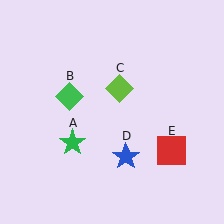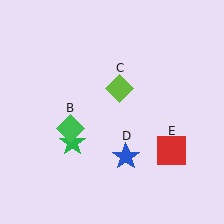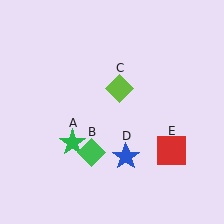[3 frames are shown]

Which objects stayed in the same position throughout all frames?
Green star (object A) and lime diamond (object C) and blue star (object D) and red square (object E) remained stationary.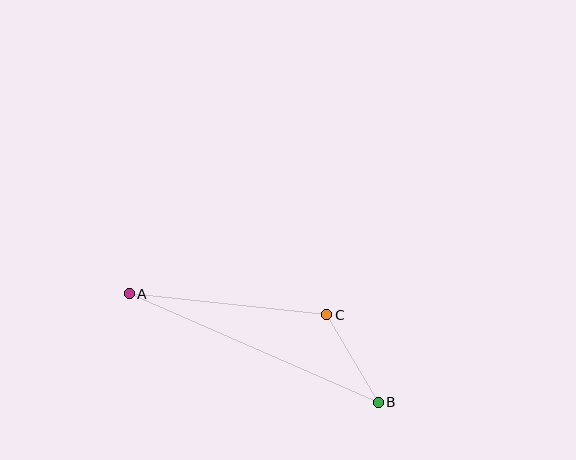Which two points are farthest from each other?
Points A and B are farthest from each other.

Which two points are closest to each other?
Points B and C are closest to each other.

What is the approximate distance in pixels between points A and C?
The distance between A and C is approximately 199 pixels.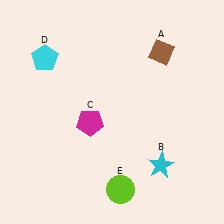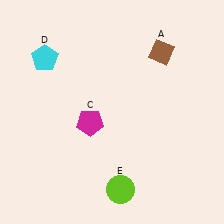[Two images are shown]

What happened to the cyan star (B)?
The cyan star (B) was removed in Image 2. It was in the bottom-right area of Image 1.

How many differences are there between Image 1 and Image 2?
There is 1 difference between the two images.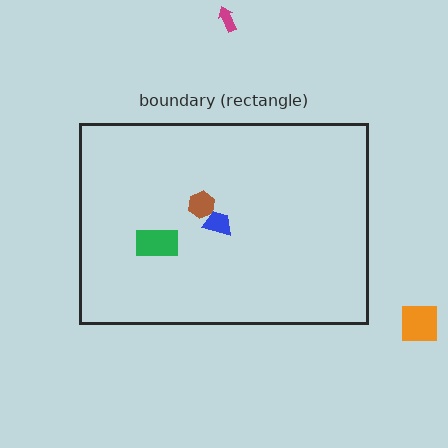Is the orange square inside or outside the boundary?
Outside.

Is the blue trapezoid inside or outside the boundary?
Inside.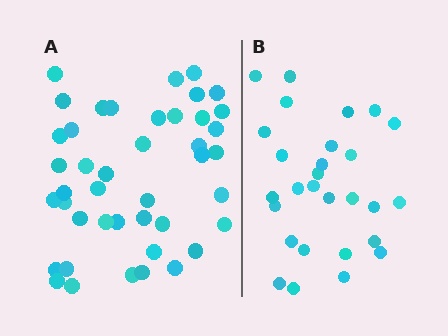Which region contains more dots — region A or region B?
Region A (the left region) has more dots.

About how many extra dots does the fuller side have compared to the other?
Region A has approximately 15 more dots than region B.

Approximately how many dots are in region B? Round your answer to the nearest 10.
About 30 dots. (The exact count is 28, which rounds to 30.)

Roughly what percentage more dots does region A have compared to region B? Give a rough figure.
About 55% more.